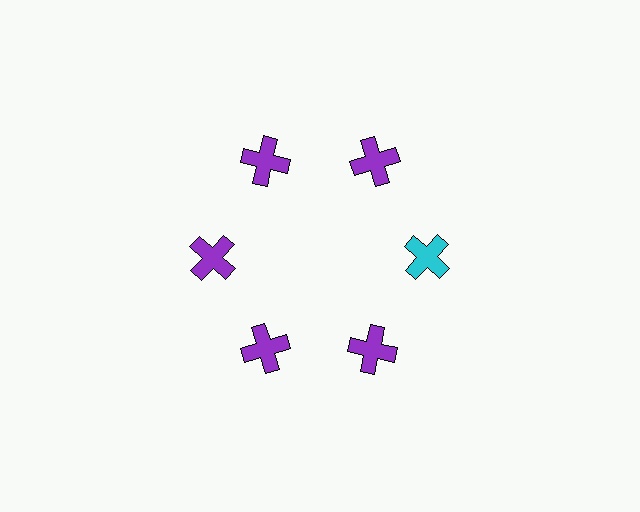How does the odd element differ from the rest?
It has a different color: cyan instead of purple.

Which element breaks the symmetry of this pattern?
The cyan cross at roughly the 3 o'clock position breaks the symmetry. All other shapes are purple crosses.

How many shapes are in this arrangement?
There are 6 shapes arranged in a ring pattern.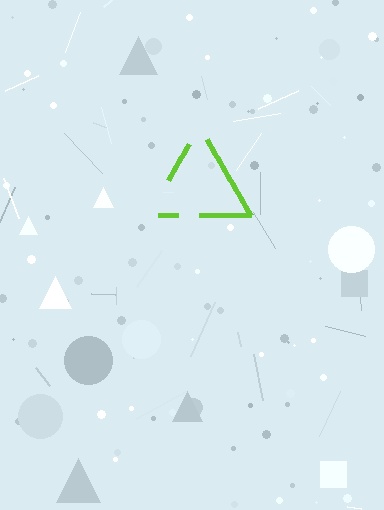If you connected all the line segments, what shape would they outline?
They would outline a triangle.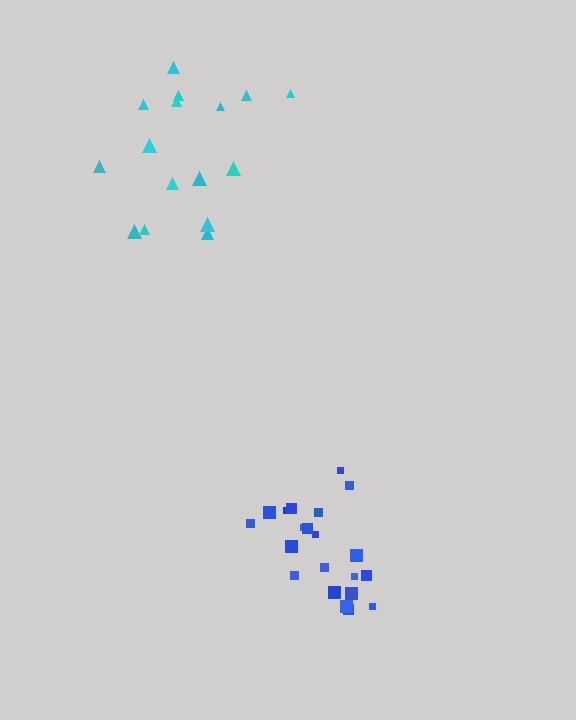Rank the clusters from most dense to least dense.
blue, cyan.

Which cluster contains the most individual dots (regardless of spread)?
Blue (22).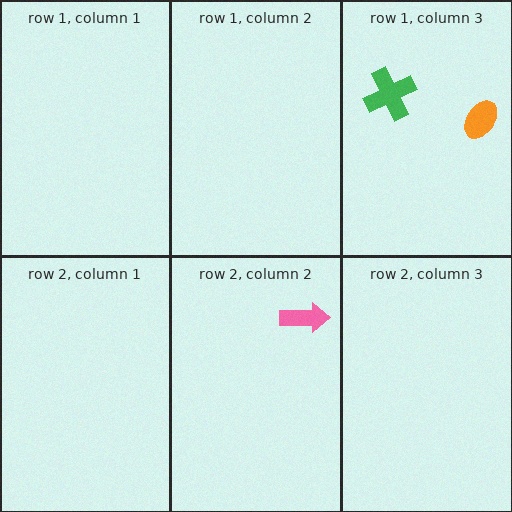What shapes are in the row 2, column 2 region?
The pink arrow.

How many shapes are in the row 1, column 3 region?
2.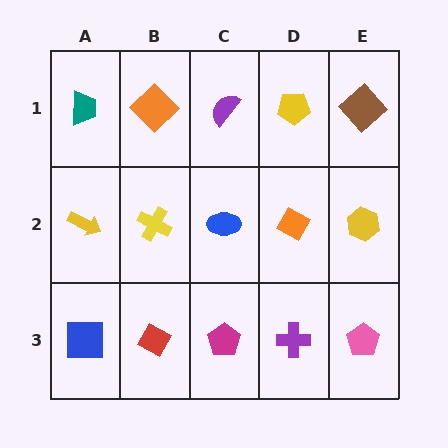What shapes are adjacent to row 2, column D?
A yellow pentagon (row 1, column D), a purple cross (row 3, column D), a blue ellipse (row 2, column C), a yellow hexagon (row 2, column E).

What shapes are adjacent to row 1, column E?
A yellow hexagon (row 2, column E), a yellow pentagon (row 1, column D).